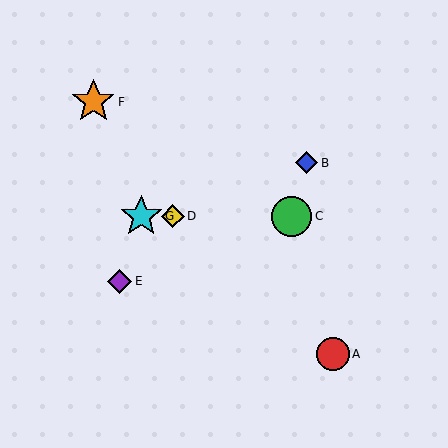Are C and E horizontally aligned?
No, C is at y≈216 and E is at y≈282.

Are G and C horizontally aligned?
Yes, both are at y≈216.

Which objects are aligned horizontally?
Objects C, D, G are aligned horizontally.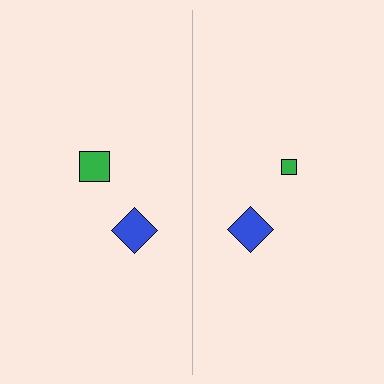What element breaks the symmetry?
The green square on the right side has a different size than its mirror counterpart.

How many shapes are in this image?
There are 4 shapes in this image.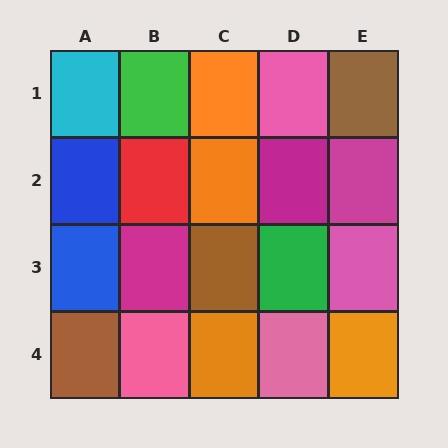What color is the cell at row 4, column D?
Pink.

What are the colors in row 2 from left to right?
Blue, red, orange, magenta, magenta.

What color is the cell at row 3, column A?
Blue.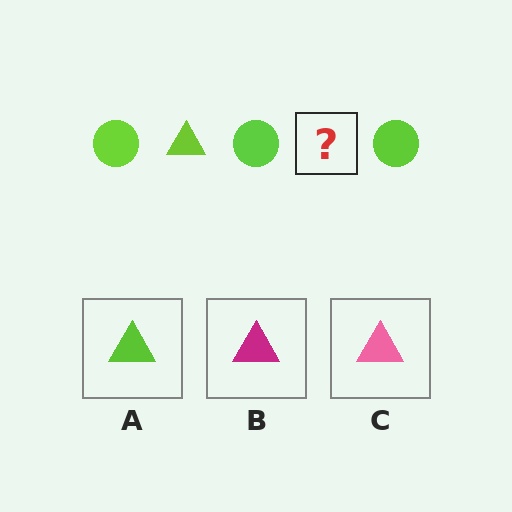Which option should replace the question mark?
Option A.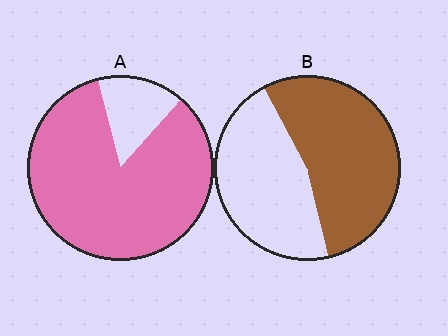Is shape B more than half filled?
Yes.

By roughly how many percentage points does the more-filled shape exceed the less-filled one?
By roughly 30 percentage points (A over B).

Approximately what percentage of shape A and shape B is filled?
A is approximately 85% and B is approximately 55%.